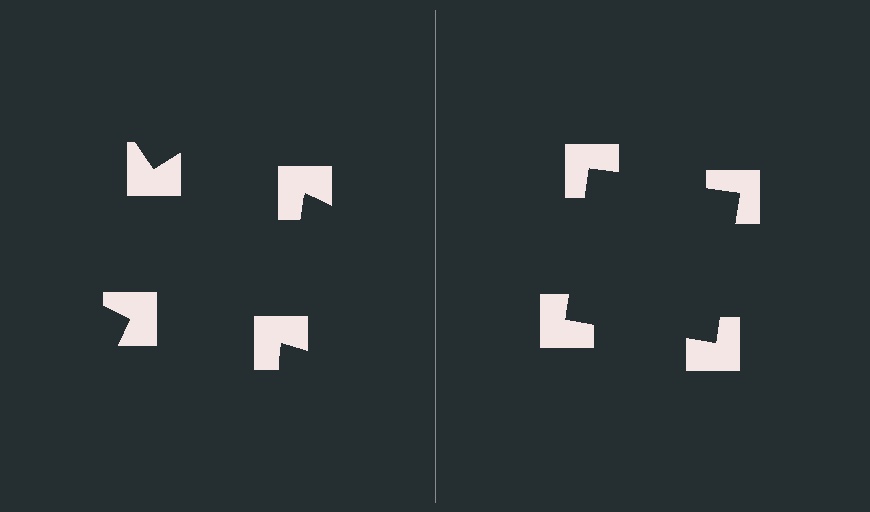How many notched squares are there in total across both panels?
8 — 4 on each side.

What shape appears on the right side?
An illusory square.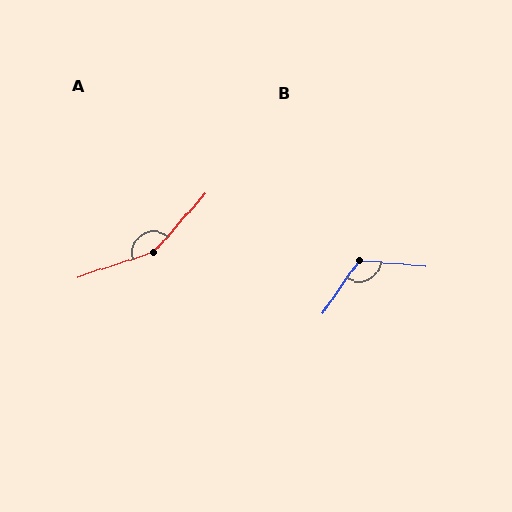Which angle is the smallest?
B, at approximately 120 degrees.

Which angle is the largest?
A, at approximately 150 degrees.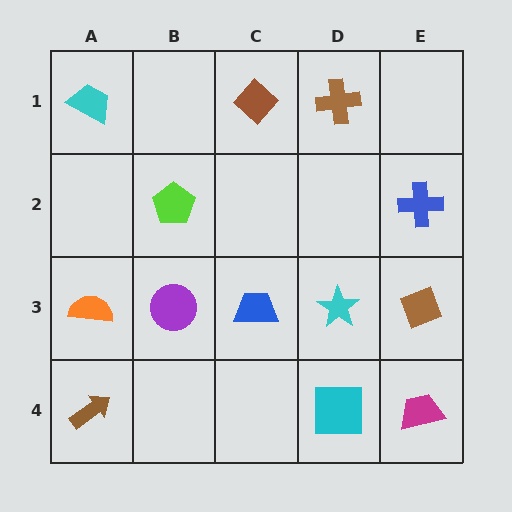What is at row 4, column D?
A cyan square.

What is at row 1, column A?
A cyan trapezoid.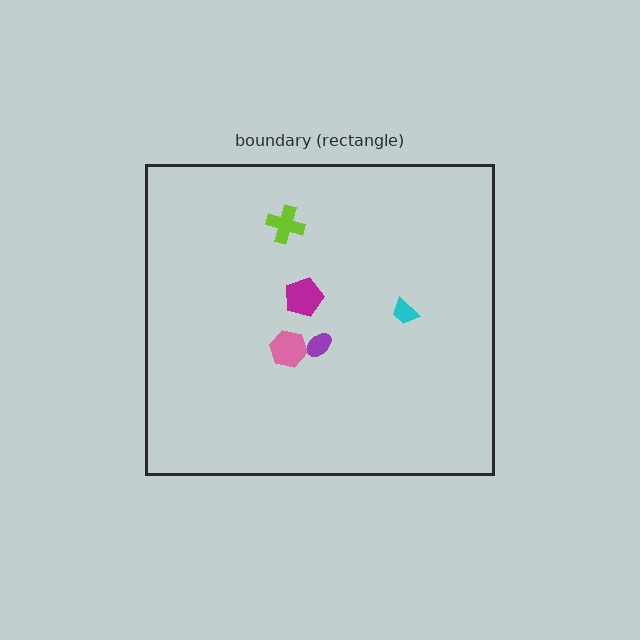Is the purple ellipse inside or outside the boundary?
Inside.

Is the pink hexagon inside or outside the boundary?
Inside.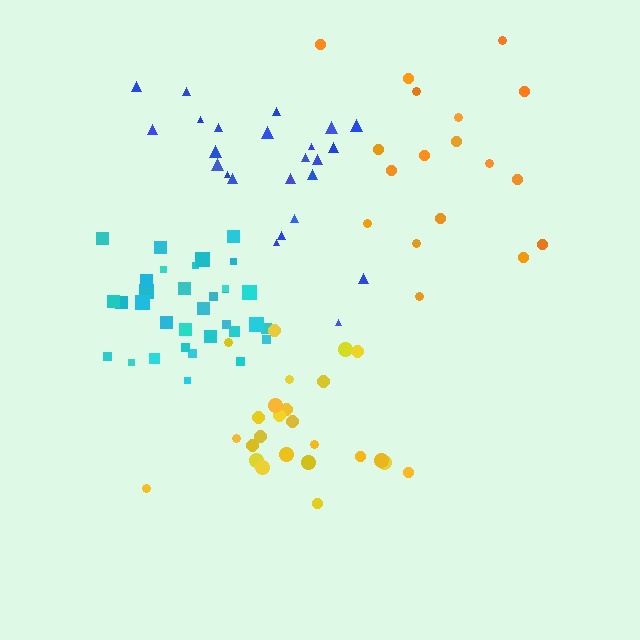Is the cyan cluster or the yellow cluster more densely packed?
Cyan.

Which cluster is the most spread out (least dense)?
Orange.